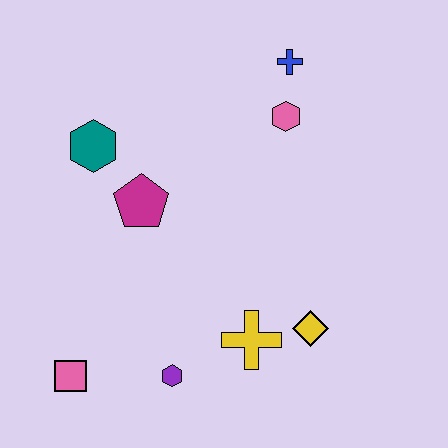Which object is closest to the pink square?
The purple hexagon is closest to the pink square.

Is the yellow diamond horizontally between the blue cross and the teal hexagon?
No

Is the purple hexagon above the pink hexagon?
No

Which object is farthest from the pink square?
The blue cross is farthest from the pink square.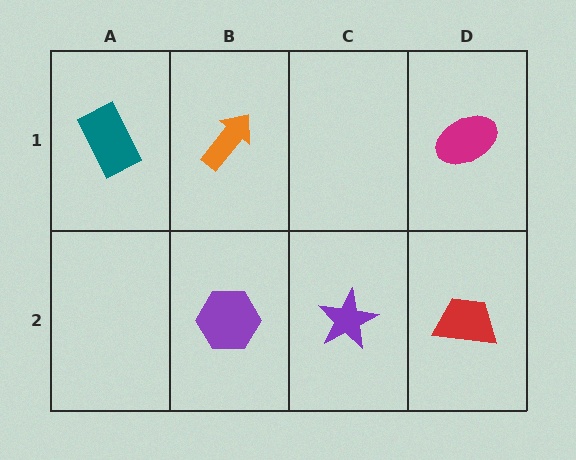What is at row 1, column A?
A teal rectangle.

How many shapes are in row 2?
3 shapes.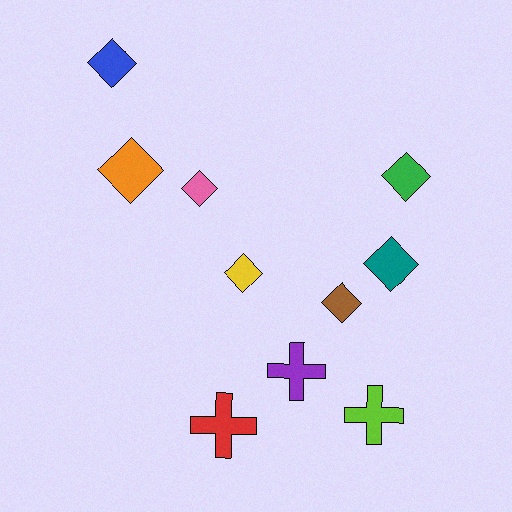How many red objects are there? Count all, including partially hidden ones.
There is 1 red object.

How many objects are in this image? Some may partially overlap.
There are 10 objects.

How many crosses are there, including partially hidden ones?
There are 3 crosses.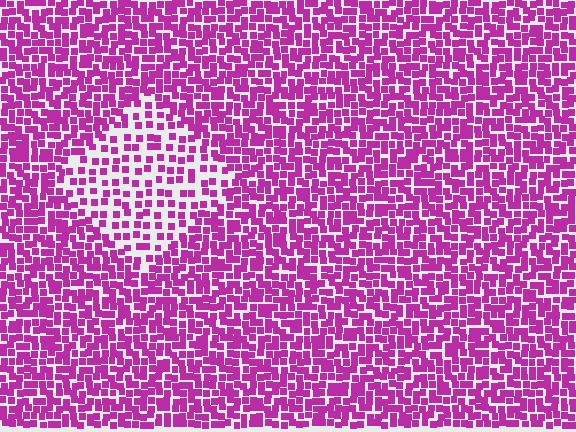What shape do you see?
I see a diamond.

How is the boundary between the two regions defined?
The boundary is defined by a change in element density (approximately 2.0x ratio). All elements are the same color, size, and shape.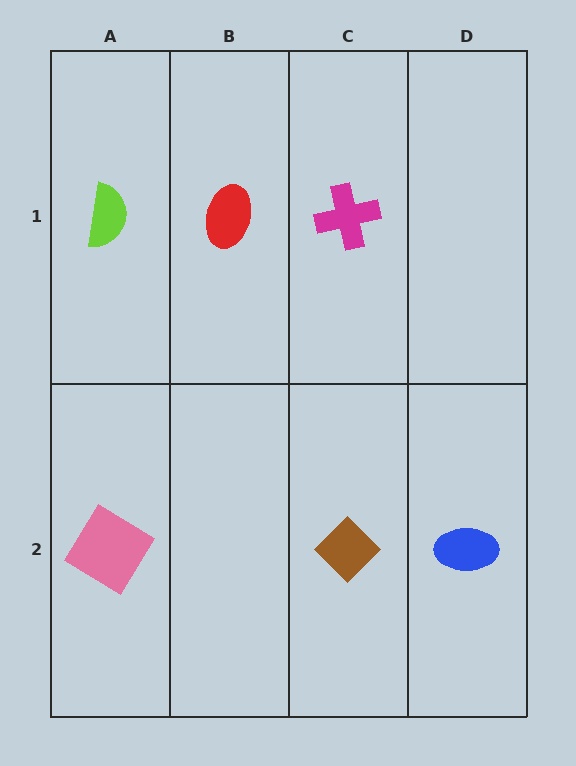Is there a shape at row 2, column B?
No, that cell is empty.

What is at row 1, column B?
A red ellipse.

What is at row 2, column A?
A pink diamond.